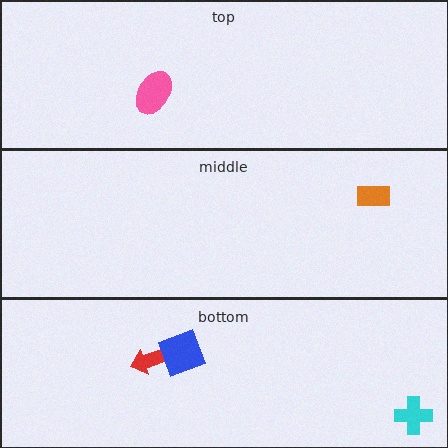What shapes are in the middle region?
The orange rectangle.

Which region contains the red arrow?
The bottom region.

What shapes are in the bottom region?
The cyan cross, the red arrow, the blue diamond.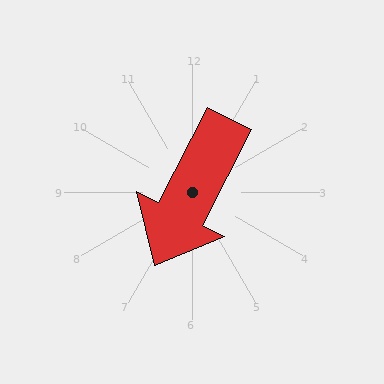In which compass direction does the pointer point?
Southwest.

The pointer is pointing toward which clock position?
Roughly 7 o'clock.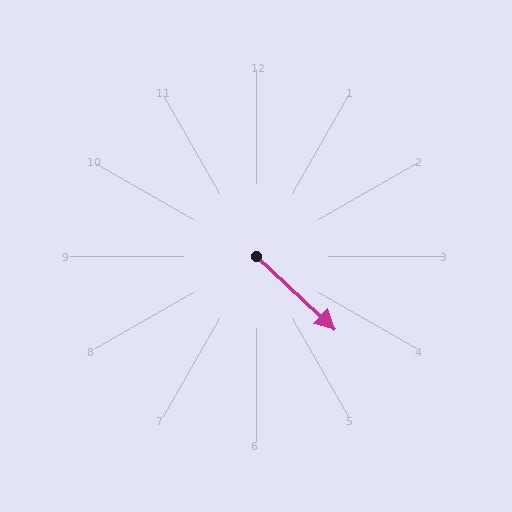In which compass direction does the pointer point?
Southeast.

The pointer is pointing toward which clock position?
Roughly 4 o'clock.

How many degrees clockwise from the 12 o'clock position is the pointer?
Approximately 133 degrees.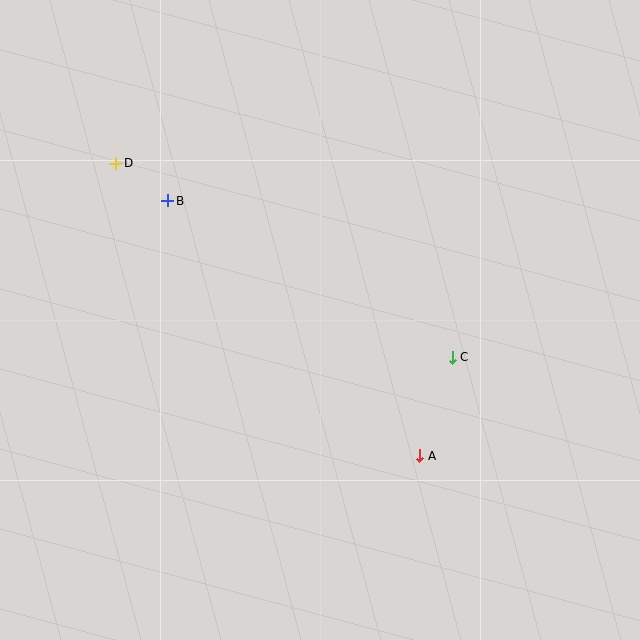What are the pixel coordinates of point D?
Point D is at (116, 163).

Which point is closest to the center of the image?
Point C at (452, 357) is closest to the center.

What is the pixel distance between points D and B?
The distance between D and B is 64 pixels.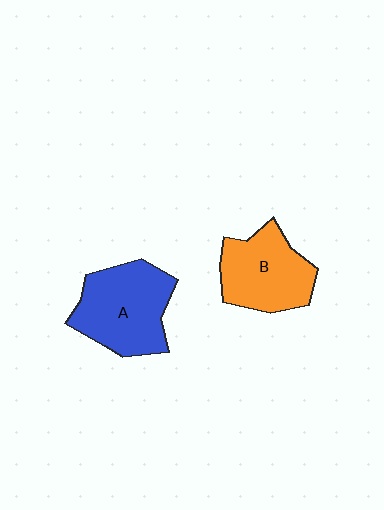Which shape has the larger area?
Shape A (blue).